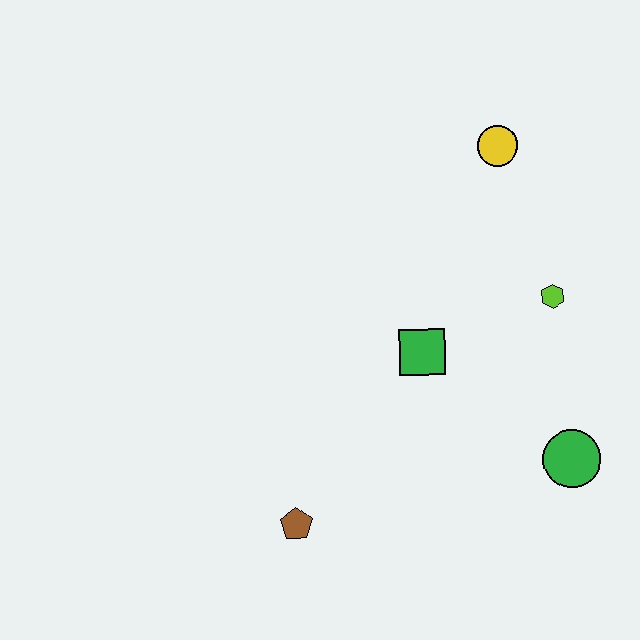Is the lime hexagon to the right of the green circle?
No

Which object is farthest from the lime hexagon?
The brown pentagon is farthest from the lime hexagon.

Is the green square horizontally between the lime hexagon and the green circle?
No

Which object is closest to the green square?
The lime hexagon is closest to the green square.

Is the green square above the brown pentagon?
Yes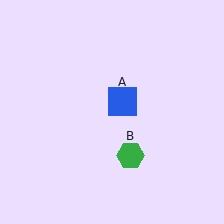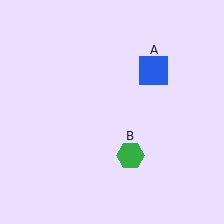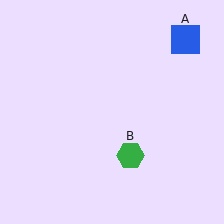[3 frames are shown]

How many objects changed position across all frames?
1 object changed position: blue square (object A).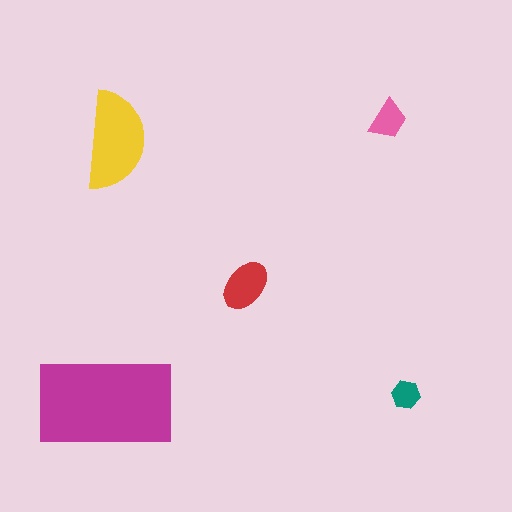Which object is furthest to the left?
The magenta rectangle is leftmost.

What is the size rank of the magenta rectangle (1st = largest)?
1st.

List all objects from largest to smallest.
The magenta rectangle, the yellow semicircle, the red ellipse, the pink trapezoid, the teal hexagon.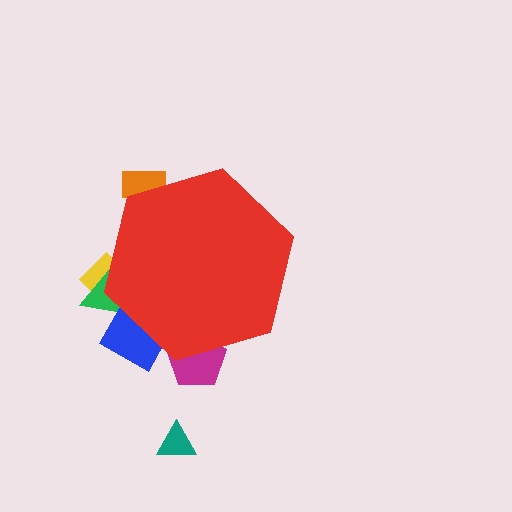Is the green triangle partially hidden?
Yes, the green triangle is partially hidden behind the red hexagon.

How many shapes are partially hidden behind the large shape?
5 shapes are partially hidden.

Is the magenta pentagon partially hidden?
Yes, the magenta pentagon is partially hidden behind the red hexagon.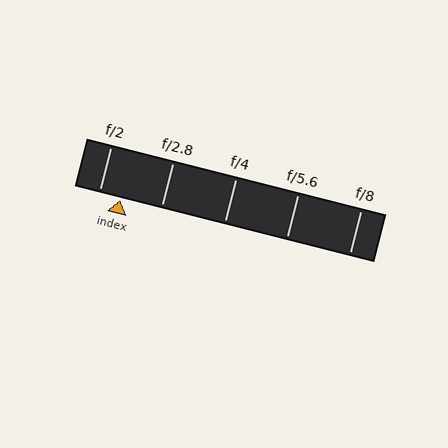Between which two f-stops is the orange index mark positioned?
The index mark is between f/2 and f/2.8.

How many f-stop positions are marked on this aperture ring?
There are 5 f-stop positions marked.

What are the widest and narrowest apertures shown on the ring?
The widest aperture shown is f/2 and the narrowest is f/8.